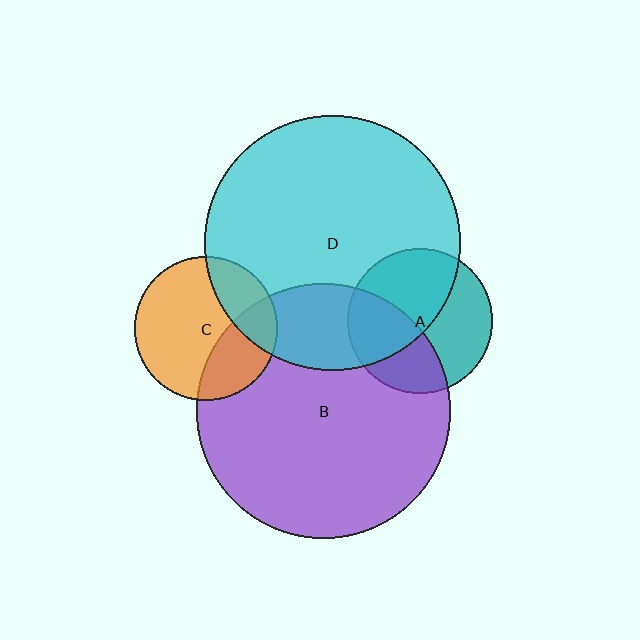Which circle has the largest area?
Circle D (cyan).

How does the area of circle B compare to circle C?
Approximately 3.1 times.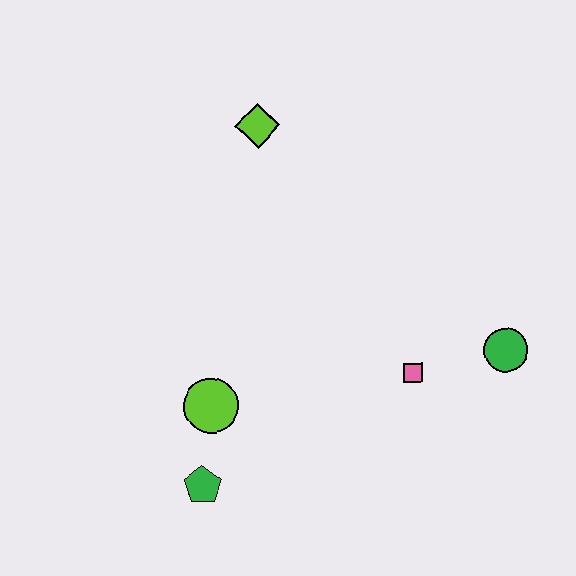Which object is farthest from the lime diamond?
The green pentagon is farthest from the lime diamond.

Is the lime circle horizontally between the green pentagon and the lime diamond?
Yes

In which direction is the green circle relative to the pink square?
The green circle is to the right of the pink square.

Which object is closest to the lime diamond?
The lime circle is closest to the lime diamond.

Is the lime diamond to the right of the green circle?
No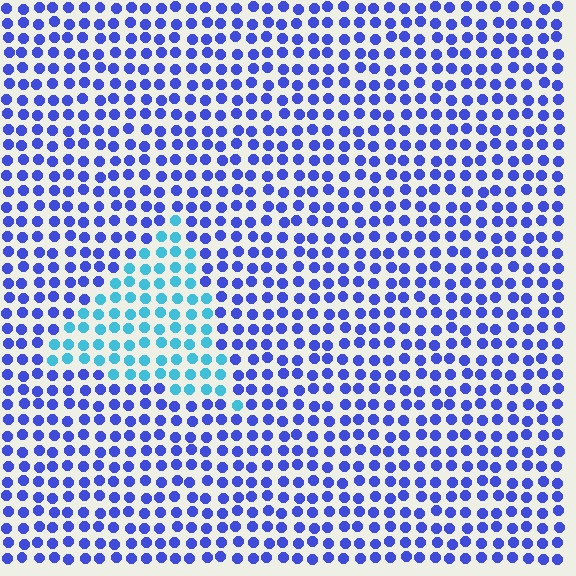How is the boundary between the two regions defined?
The boundary is defined purely by a slight shift in hue (about 45 degrees). Spacing, size, and orientation are identical on both sides.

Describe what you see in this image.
The image is filled with small blue elements in a uniform arrangement. A triangle-shaped region is visible where the elements are tinted to a slightly different hue, forming a subtle color boundary.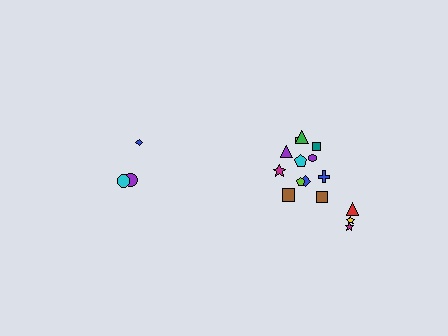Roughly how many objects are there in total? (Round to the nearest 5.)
Roughly 20 objects in total.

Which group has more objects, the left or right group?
The right group.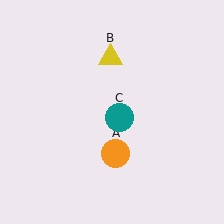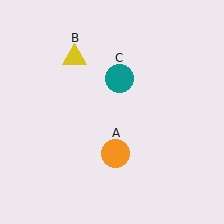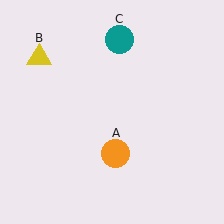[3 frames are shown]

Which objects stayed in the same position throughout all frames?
Orange circle (object A) remained stationary.